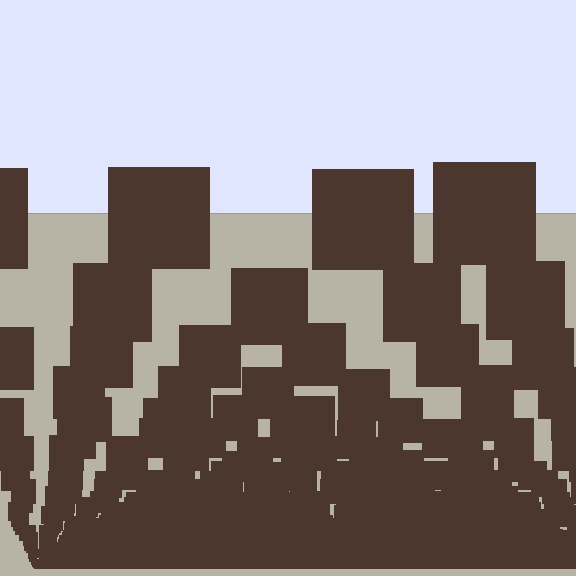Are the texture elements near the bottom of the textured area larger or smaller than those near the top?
Smaller. The gradient is inverted — elements near the bottom are smaller and denser.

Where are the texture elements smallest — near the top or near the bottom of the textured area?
Near the bottom.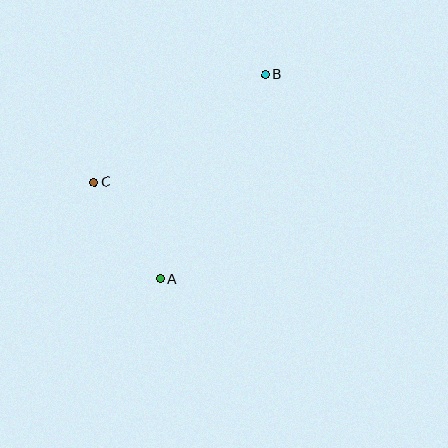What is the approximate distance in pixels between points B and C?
The distance between B and C is approximately 202 pixels.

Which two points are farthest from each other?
Points A and B are farthest from each other.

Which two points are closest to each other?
Points A and C are closest to each other.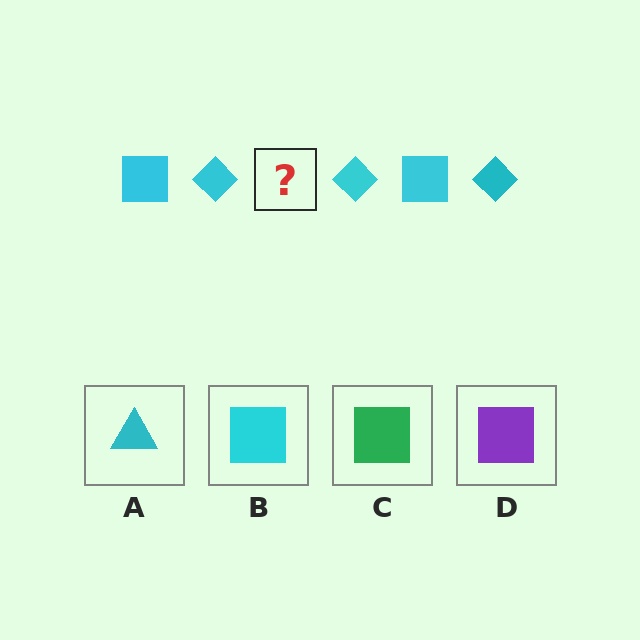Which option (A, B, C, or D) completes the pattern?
B.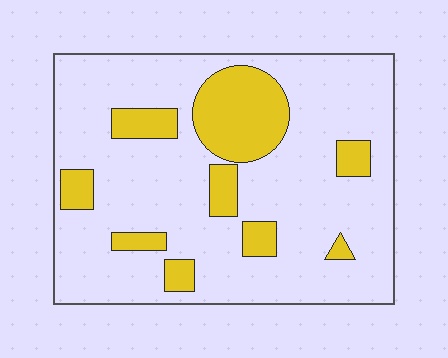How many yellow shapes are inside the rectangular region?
9.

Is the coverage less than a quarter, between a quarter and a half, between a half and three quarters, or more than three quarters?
Less than a quarter.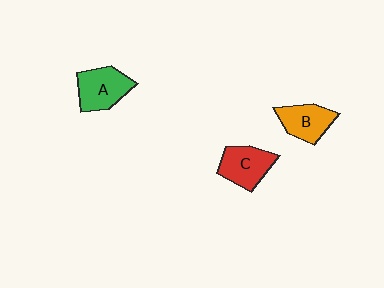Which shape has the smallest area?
Shape B (orange).